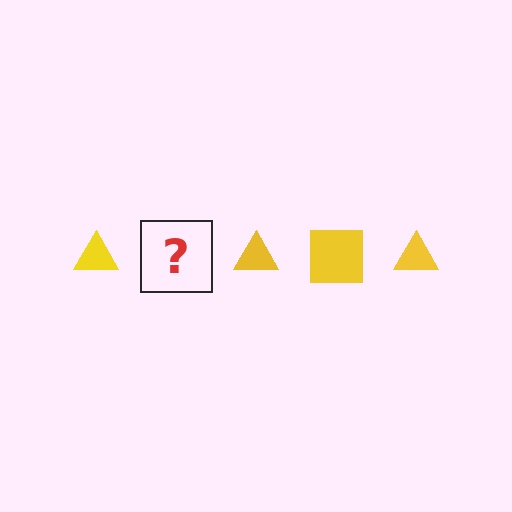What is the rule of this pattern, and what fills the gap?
The rule is that the pattern cycles through triangle, square shapes in yellow. The gap should be filled with a yellow square.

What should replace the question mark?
The question mark should be replaced with a yellow square.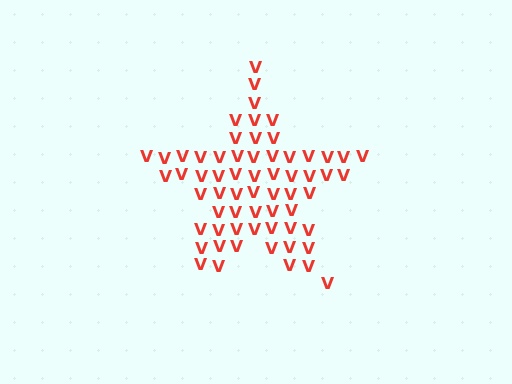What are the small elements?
The small elements are letter V's.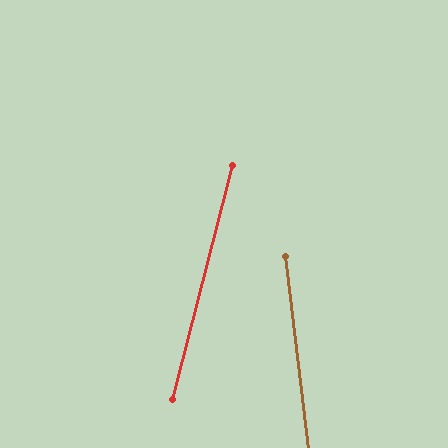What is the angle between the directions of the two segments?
Approximately 21 degrees.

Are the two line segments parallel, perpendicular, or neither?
Neither parallel nor perpendicular — they differ by about 21°.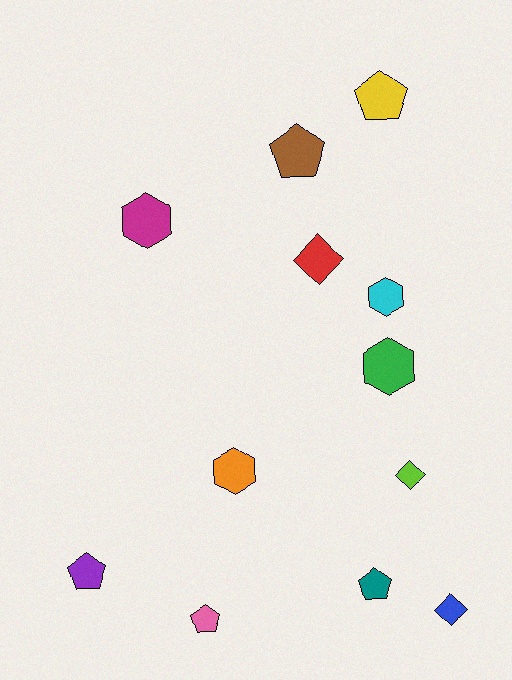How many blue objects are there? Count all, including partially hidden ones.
There is 1 blue object.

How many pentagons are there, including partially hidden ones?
There are 5 pentagons.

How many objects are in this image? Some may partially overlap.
There are 12 objects.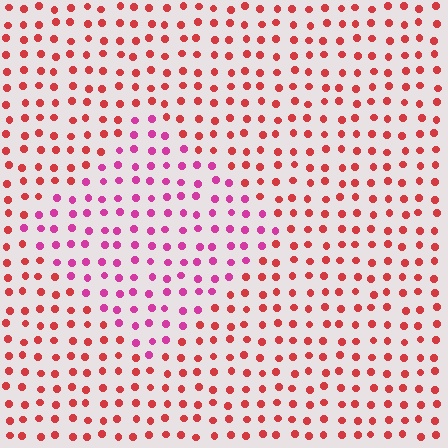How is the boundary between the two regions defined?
The boundary is defined purely by a slight shift in hue (about 38 degrees). Spacing, size, and orientation are identical on both sides.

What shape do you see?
I see a diamond.